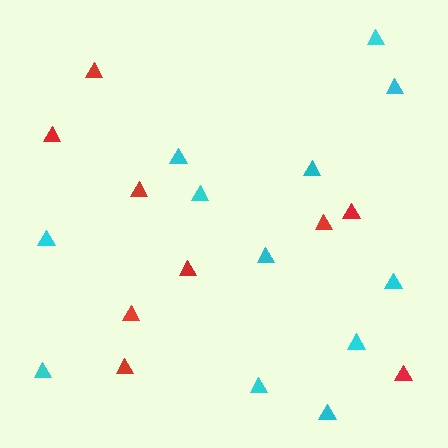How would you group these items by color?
There are 2 groups: one group of red triangles (9) and one group of cyan triangles (12).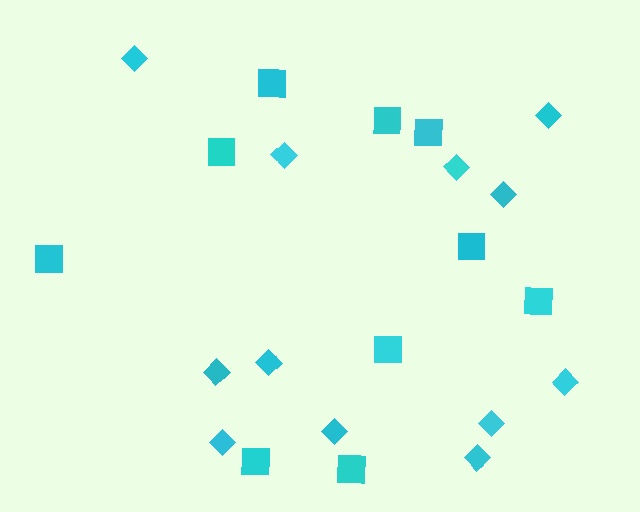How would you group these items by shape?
There are 2 groups: one group of squares (10) and one group of diamonds (12).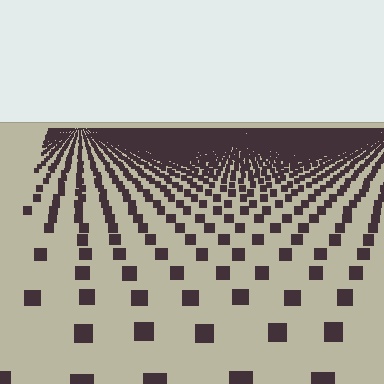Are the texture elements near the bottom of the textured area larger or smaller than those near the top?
Larger. Near the bottom, elements are closer to the viewer and appear at a bigger on-screen size.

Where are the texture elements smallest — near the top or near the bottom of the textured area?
Near the top.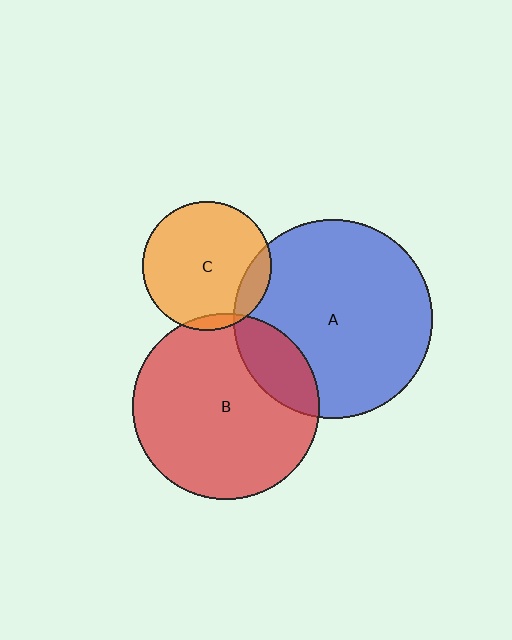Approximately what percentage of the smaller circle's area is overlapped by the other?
Approximately 5%.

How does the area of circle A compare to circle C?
Approximately 2.4 times.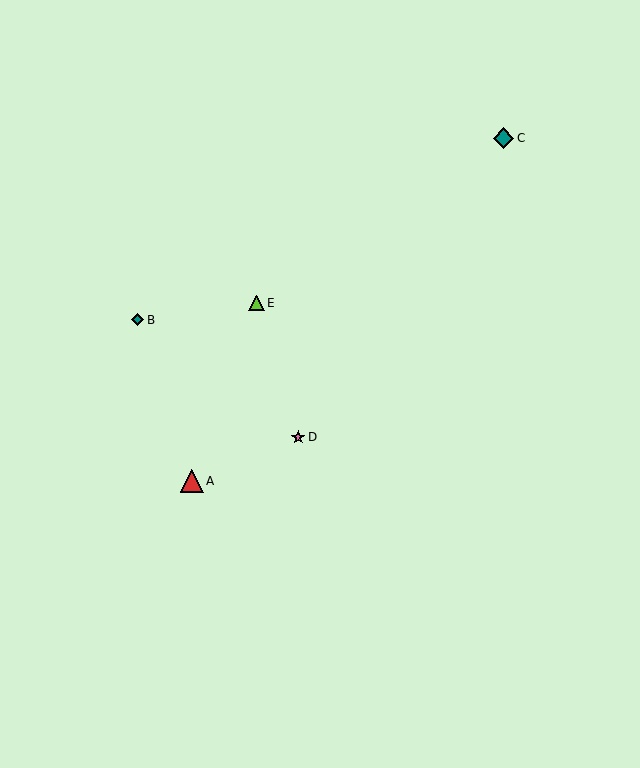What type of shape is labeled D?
Shape D is a pink star.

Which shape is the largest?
The red triangle (labeled A) is the largest.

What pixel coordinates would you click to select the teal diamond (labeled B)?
Click at (138, 320) to select the teal diamond B.